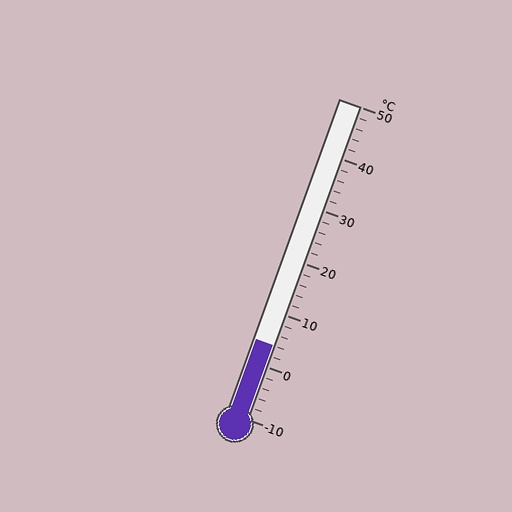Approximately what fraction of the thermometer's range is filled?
The thermometer is filled to approximately 25% of its range.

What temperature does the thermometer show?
The thermometer shows approximately 4°C.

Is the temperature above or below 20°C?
The temperature is below 20°C.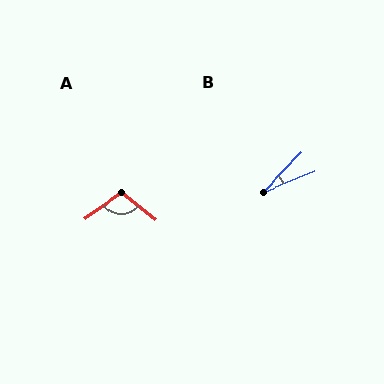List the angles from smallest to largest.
B (24°), A (107°).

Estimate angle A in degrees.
Approximately 107 degrees.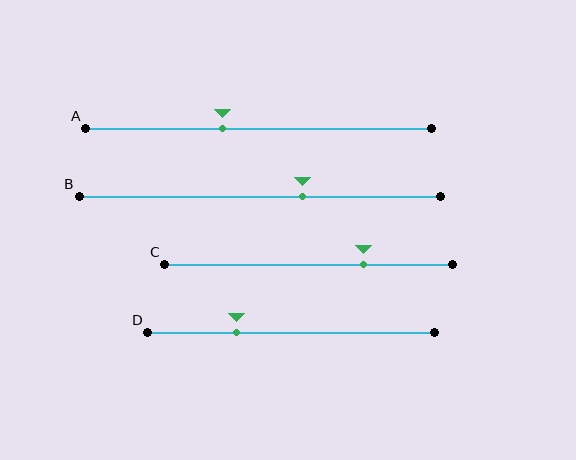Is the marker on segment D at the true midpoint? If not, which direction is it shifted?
No, the marker on segment D is shifted to the left by about 19% of the segment length.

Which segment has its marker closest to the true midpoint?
Segment A has its marker closest to the true midpoint.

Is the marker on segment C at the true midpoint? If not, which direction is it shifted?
No, the marker on segment C is shifted to the right by about 19% of the segment length.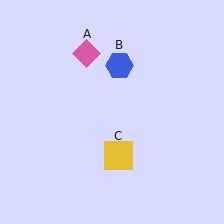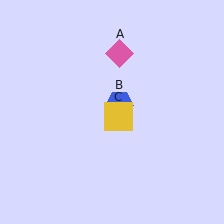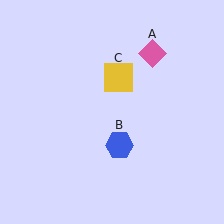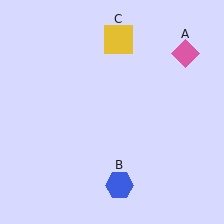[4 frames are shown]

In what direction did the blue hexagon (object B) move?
The blue hexagon (object B) moved down.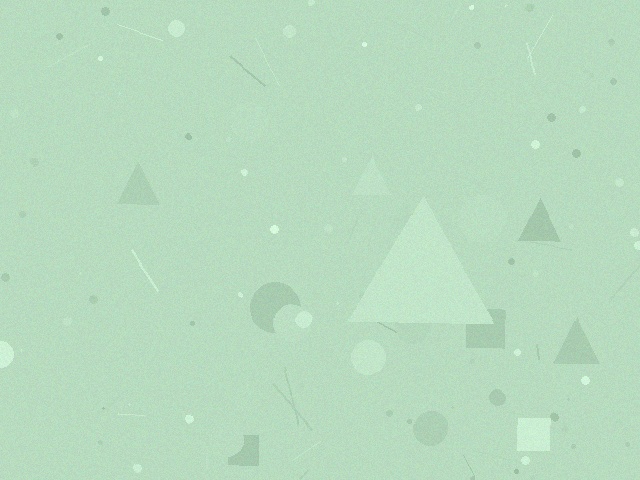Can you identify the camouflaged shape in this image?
The camouflaged shape is a triangle.